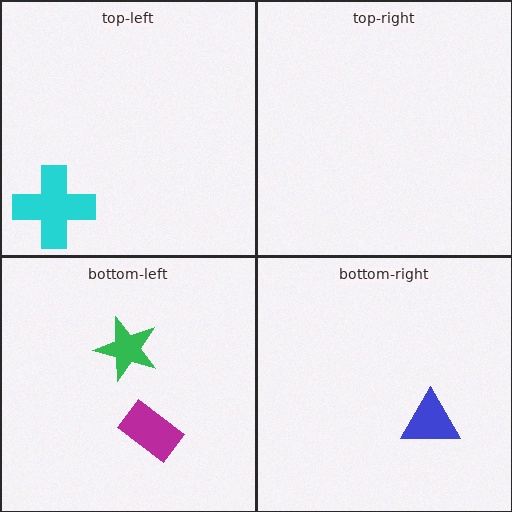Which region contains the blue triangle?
The bottom-right region.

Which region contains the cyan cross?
The top-left region.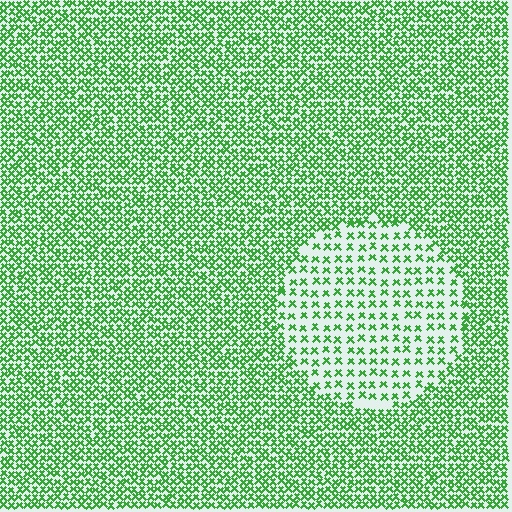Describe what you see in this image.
The image contains small green elements arranged at two different densities. A circle-shaped region is visible where the elements are less densely packed than the surrounding area.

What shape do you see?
I see a circle.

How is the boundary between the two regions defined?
The boundary is defined by a change in element density (approximately 2.2x ratio). All elements are the same color, size, and shape.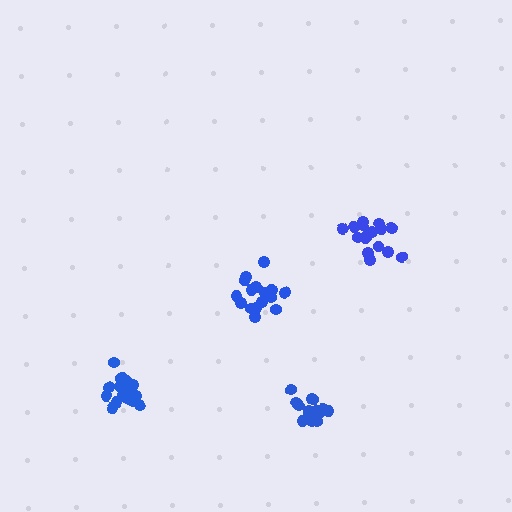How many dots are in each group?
Group 1: 16 dots, Group 2: 17 dots, Group 3: 19 dots, Group 4: 16 dots (68 total).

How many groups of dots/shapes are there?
There are 4 groups.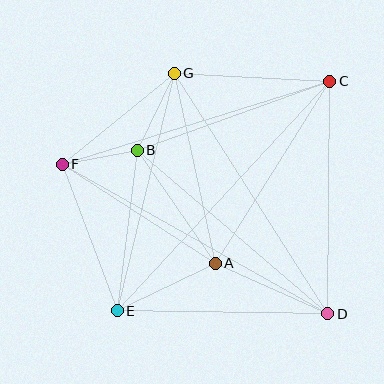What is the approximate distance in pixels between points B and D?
The distance between B and D is approximately 251 pixels.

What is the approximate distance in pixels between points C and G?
The distance between C and G is approximately 156 pixels.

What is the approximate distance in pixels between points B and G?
The distance between B and G is approximately 85 pixels.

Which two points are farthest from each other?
Points C and E are farthest from each other.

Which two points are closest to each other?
Points B and F are closest to each other.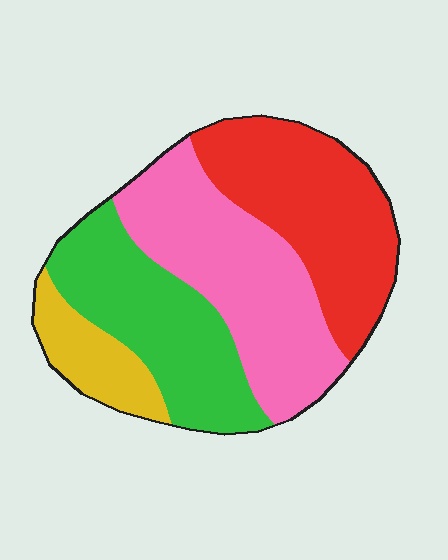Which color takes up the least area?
Yellow, at roughly 10%.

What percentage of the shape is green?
Green takes up about one quarter (1/4) of the shape.